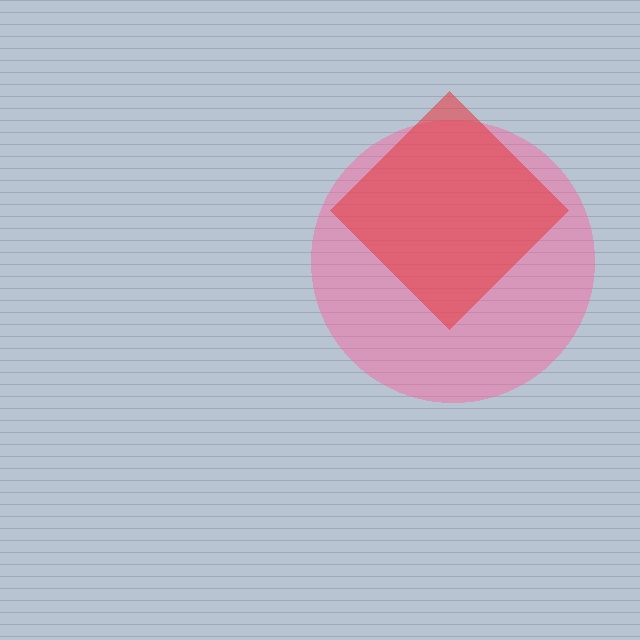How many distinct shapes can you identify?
There are 2 distinct shapes: a pink circle, a red diamond.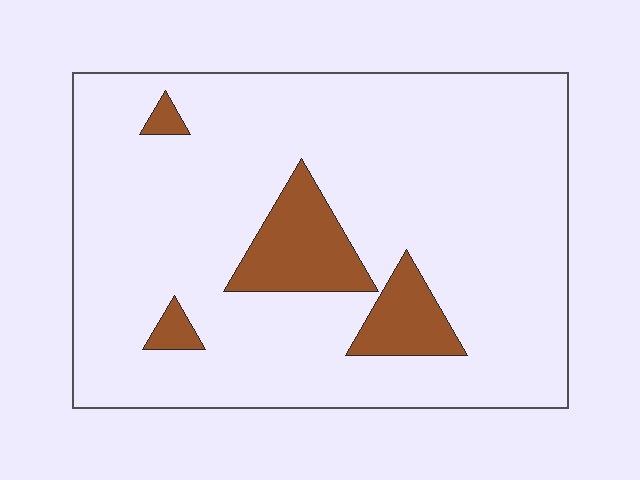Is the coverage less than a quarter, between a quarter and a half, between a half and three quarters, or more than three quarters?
Less than a quarter.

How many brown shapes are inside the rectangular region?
4.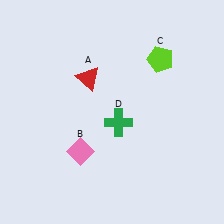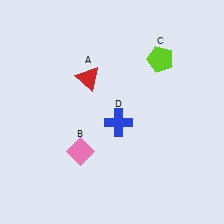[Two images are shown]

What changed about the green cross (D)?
In Image 1, D is green. In Image 2, it changed to blue.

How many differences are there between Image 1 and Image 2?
There is 1 difference between the two images.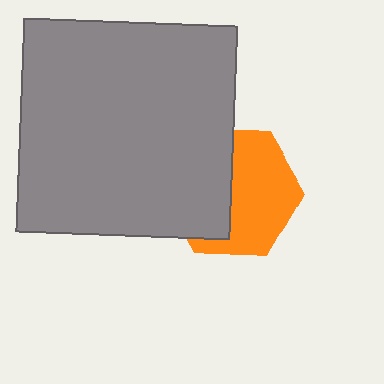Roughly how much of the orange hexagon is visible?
About half of it is visible (roughly 55%).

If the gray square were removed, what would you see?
You would see the complete orange hexagon.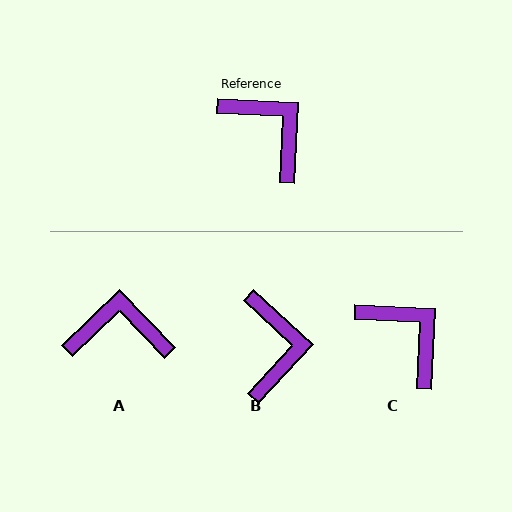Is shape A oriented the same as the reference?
No, it is off by about 47 degrees.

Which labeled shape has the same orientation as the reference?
C.